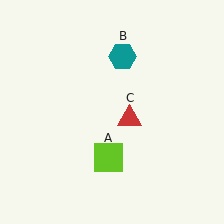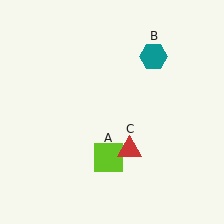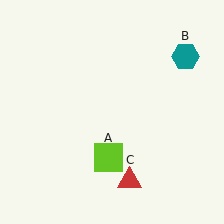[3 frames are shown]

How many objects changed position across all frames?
2 objects changed position: teal hexagon (object B), red triangle (object C).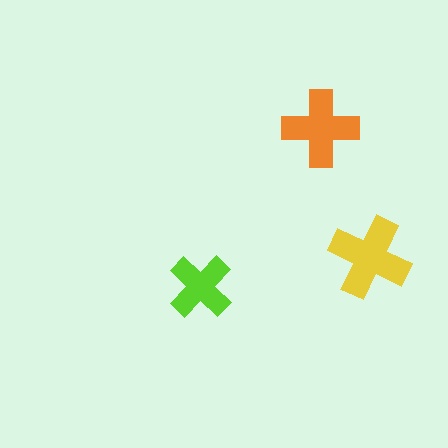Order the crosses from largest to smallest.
the yellow one, the orange one, the lime one.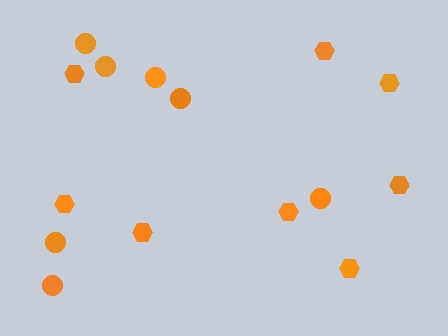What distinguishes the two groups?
There are 2 groups: one group of hexagons (8) and one group of circles (7).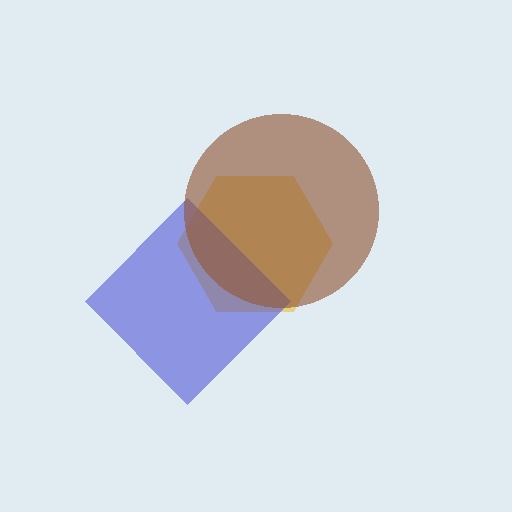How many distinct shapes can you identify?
There are 3 distinct shapes: a yellow hexagon, a blue diamond, a brown circle.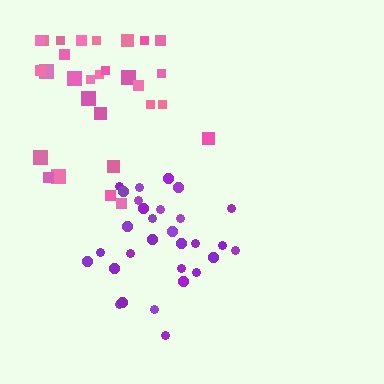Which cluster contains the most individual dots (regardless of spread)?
Pink (30).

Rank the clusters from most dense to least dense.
purple, pink.